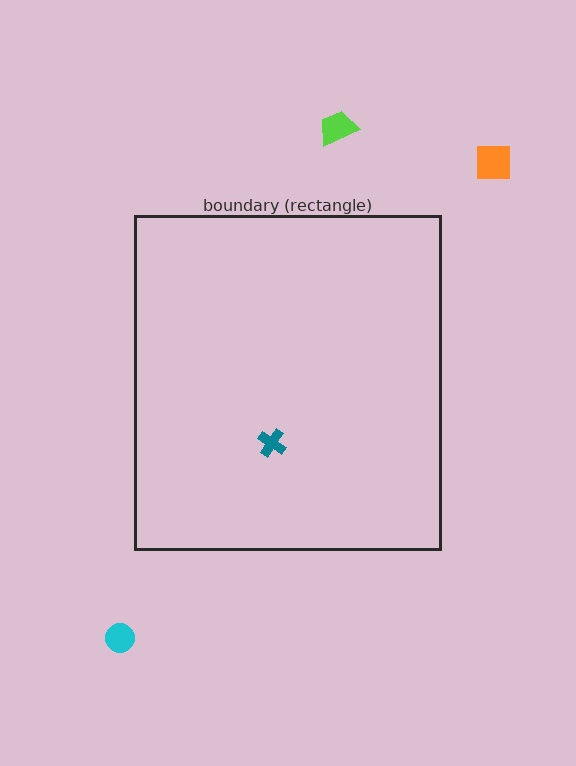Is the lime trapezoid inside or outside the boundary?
Outside.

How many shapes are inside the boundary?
1 inside, 3 outside.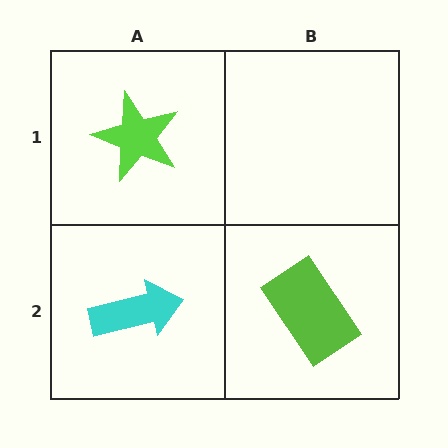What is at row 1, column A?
A lime star.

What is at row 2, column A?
A cyan arrow.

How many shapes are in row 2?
2 shapes.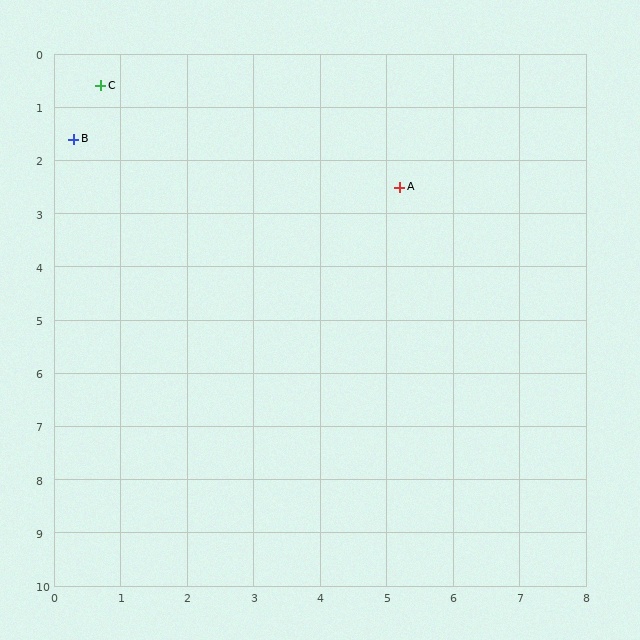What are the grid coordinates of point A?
Point A is at approximately (5.2, 2.5).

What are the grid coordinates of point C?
Point C is at approximately (0.7, 0.6).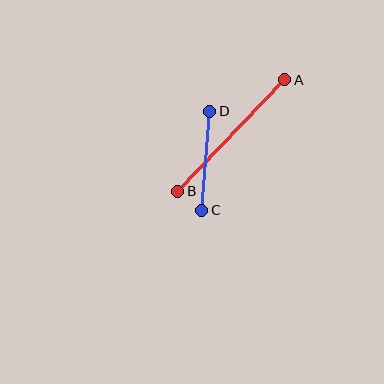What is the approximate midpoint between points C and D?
The midpoint is at approximately (206, 161) pixels.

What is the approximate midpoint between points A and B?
The midpoint is at approximately (231, 136) pixels.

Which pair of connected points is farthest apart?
Points A and B are farthest apart.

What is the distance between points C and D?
The distance is approximately 100 pixels.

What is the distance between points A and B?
The distance is approximately 155 pixels.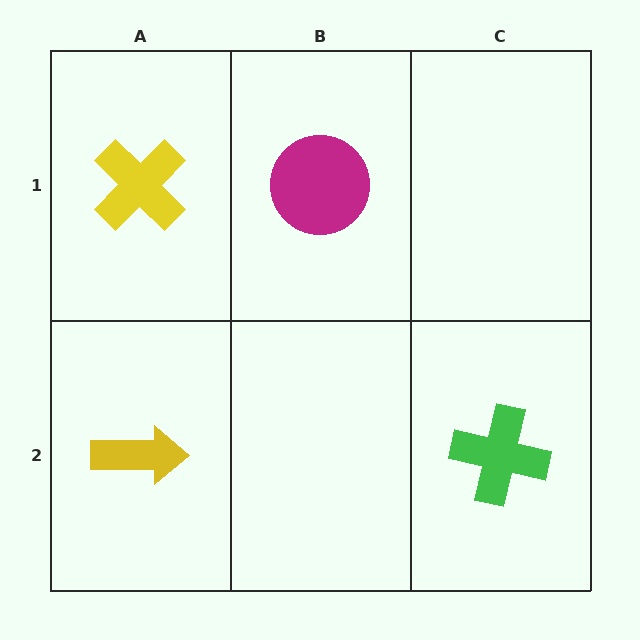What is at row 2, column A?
A yellow arrow.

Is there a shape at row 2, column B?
No, that cell is empty.